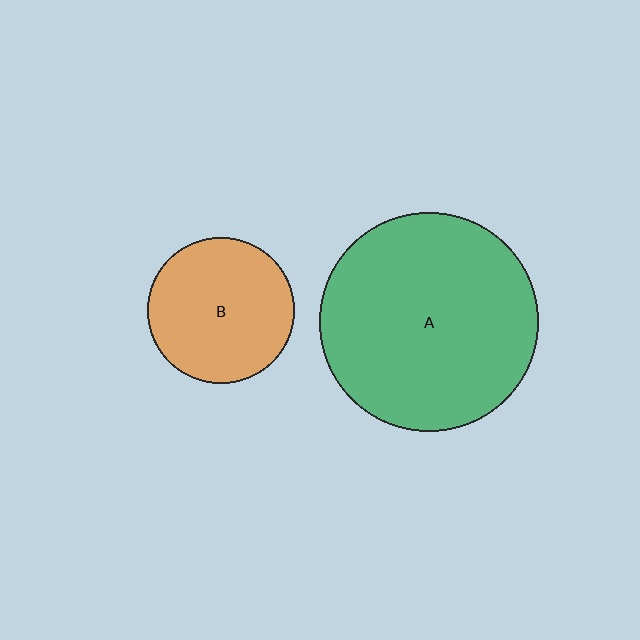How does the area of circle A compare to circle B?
Approximately 2.2 times.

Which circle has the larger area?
Circle A (green).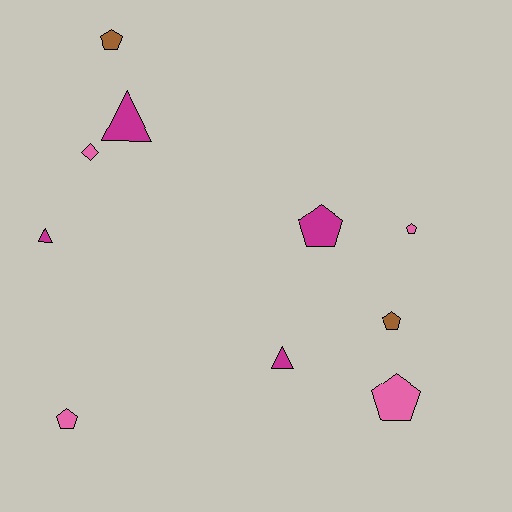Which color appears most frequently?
Magenta, with 4 objects.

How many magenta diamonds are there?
There are no magenta diamonds.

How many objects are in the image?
There are 10 objects.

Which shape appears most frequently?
Pentagon, with 6 objects.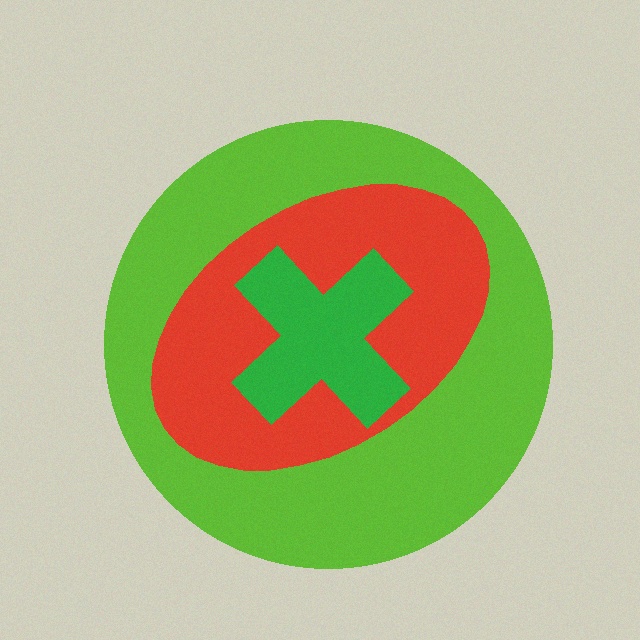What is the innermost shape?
The green cross.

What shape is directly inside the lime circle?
The red ellipse.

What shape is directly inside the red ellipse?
The green cross.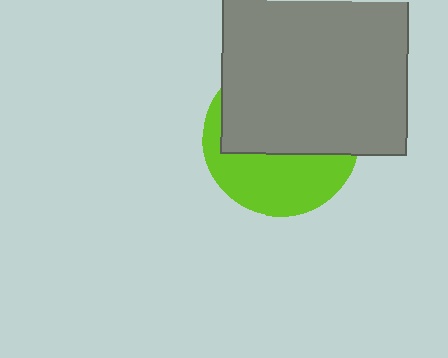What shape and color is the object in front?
The object in front is a gray rectangle.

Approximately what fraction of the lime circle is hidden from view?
Roughly 58% of the lime circle is hidden behind the gray rectangle.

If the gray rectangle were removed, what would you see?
You would see the complete lime circle.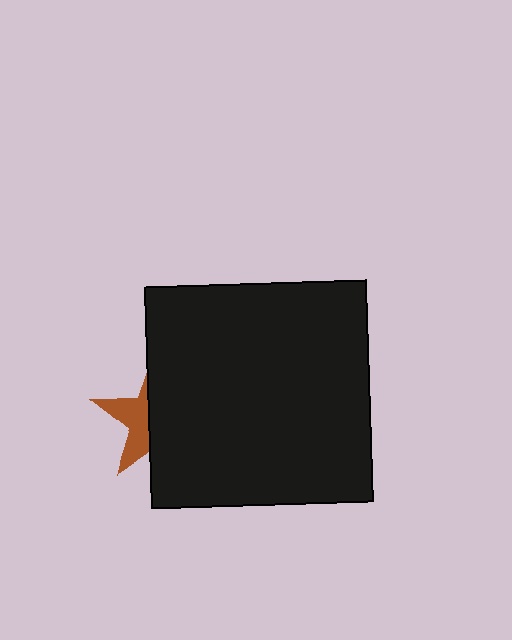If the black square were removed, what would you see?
You would see the complete brown star.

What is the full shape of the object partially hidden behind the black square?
The partially hidden object is a brown star.